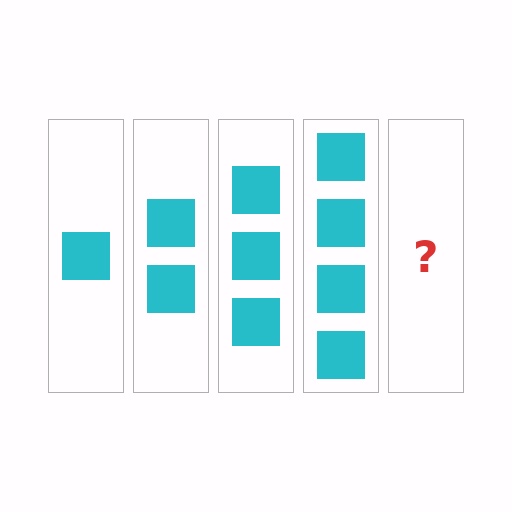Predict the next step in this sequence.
The next step is 5 squares.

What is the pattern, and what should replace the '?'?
The pattern is that each step adds one more square. The '?' should be 5 squares.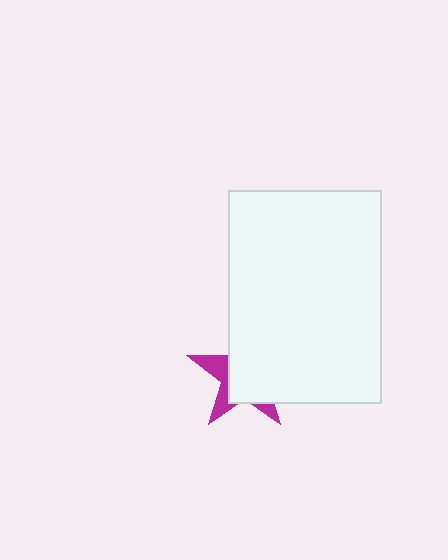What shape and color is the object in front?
The object in front is a white rectangle.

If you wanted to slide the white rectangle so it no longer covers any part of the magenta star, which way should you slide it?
Slide it right — that is the most direct way to separate the two shapes.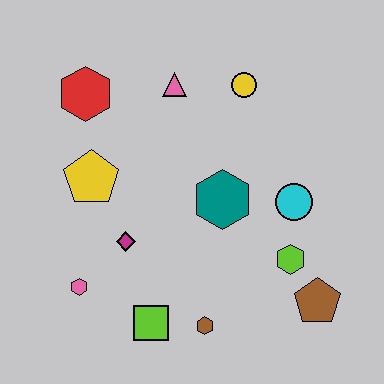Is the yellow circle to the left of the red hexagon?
No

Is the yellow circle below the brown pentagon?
No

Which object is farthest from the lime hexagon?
The red hexagon is farthest from the lime hexagon.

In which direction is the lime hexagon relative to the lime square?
The lime hexagon is to the right of the lime square.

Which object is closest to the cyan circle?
The lime hexagon is closest to the cyan circle.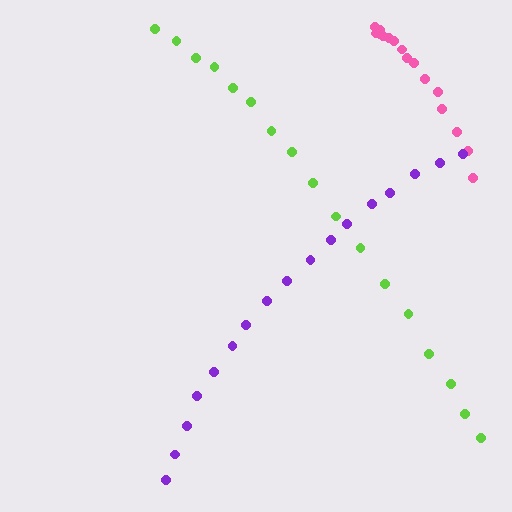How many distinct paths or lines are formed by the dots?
There are 3 distinct paths.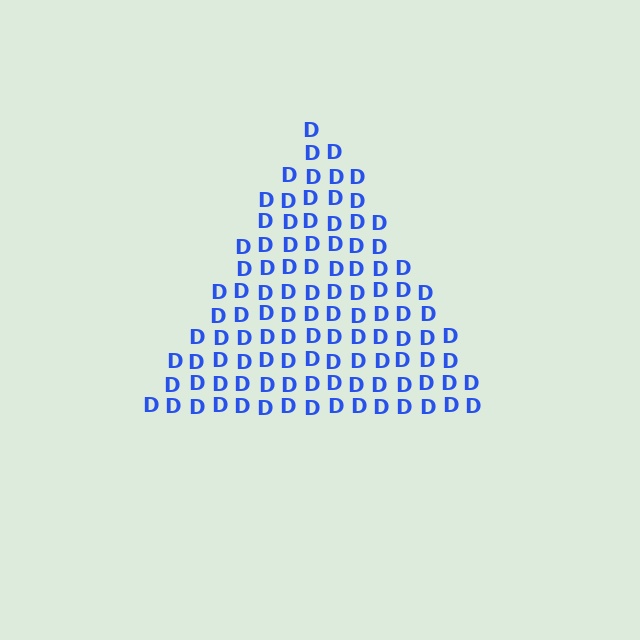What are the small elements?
The small elements are letter D's.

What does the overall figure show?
The overall figure shows a triangle.